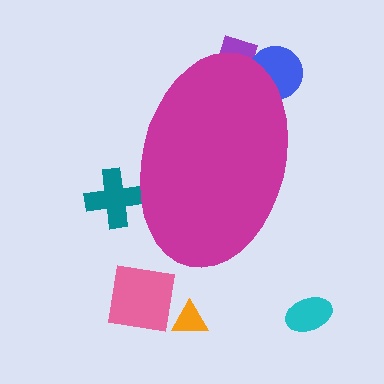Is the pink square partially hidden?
No, the pink square is fully visible.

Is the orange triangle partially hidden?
No, the orange triangle is fully visible.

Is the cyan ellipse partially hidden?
No, the cyan ellipse is fully visible.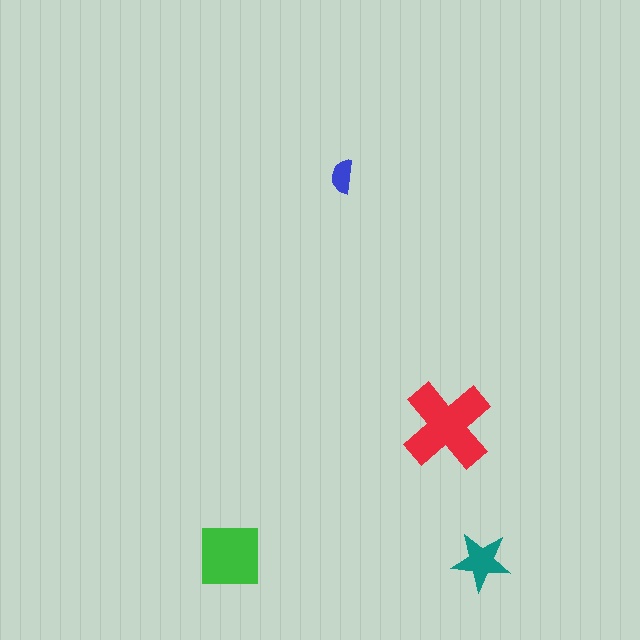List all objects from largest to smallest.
The red cross, the green square, the teal star, the blue semicircle.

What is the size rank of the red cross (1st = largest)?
1st.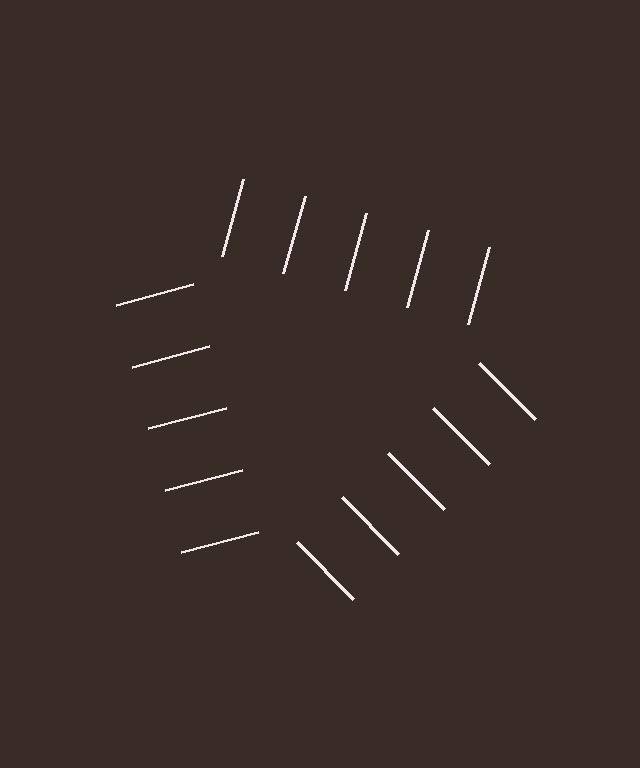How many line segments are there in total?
15 — 5 along each of the 3 edges.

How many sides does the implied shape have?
3 sides — the line-ends trace a triangle.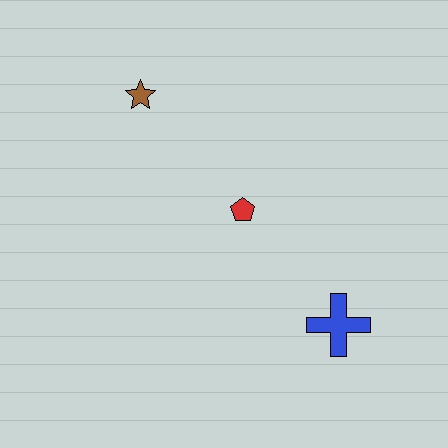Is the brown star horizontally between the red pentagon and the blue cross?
No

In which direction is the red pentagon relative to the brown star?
The red pentagon is below the brown star.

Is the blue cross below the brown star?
Yes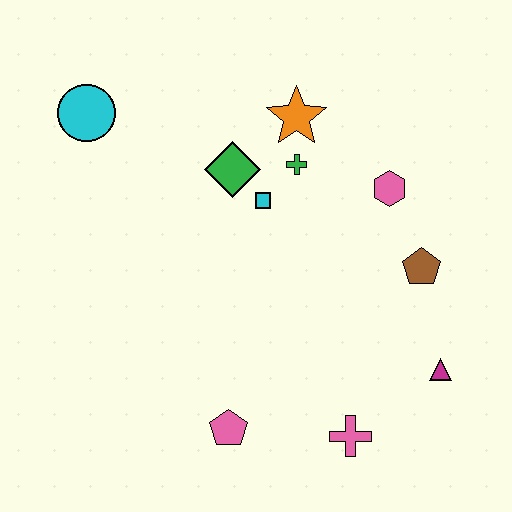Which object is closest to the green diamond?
The cyan square is closest to the green diamond.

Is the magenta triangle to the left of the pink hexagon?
No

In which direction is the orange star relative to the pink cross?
The orange star is above the pink cross.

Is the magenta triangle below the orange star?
Yes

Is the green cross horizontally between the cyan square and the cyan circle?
No